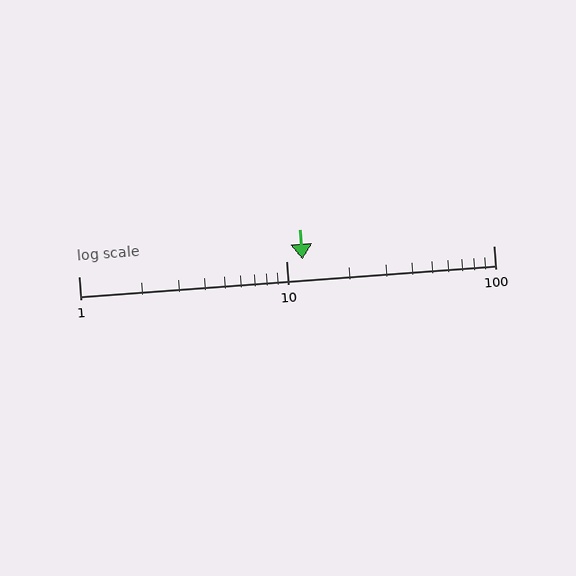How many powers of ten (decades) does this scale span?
The scale spans 2 decades, from 1 to 100.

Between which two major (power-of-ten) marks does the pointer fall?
The pointer is between 10 and 100.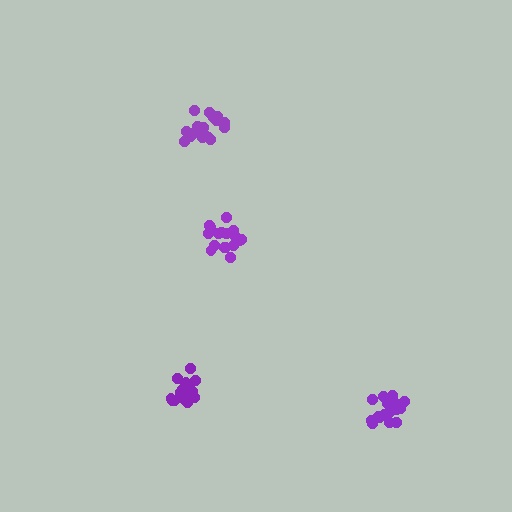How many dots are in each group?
Group 1: 19 dots, Group 2: 17 dots, Group 3: 19 dots, Group 4: 19 dots (74 total).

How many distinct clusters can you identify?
There are 4 distinct clusters.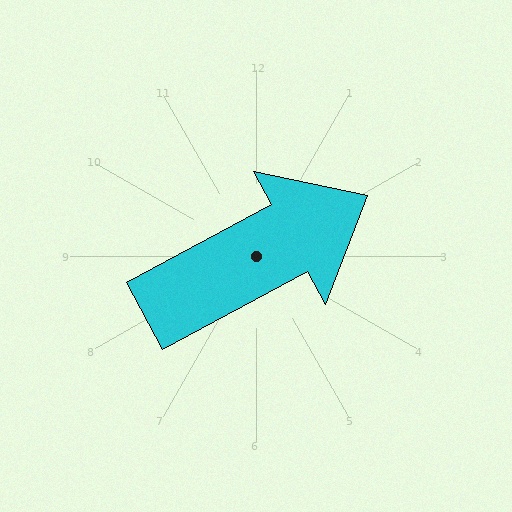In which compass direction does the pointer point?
Northeast.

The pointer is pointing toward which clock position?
Roughly 2 o'clock.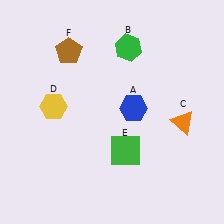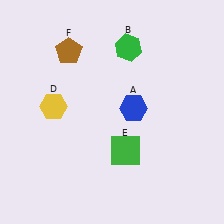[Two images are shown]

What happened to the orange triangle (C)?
The orange triangle (C) was removed in Image 2. It was in the bottom-right area of Image 1.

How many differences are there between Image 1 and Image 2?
There is 1 difference between the two images.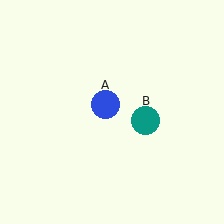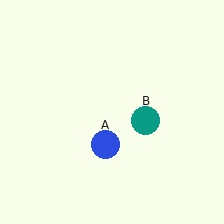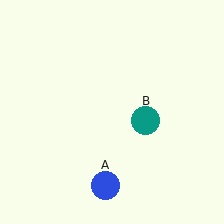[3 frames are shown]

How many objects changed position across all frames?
1 object changed position: blue circle (object A).